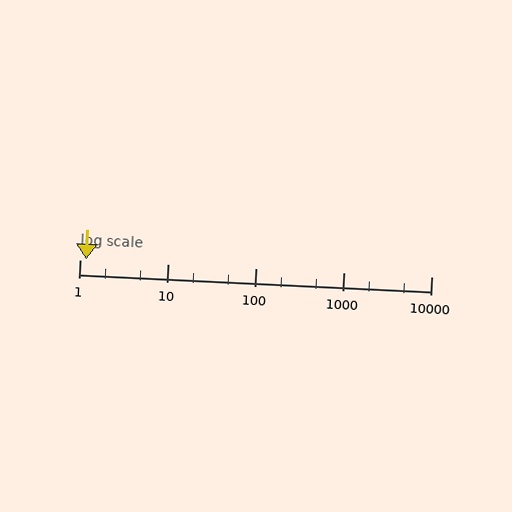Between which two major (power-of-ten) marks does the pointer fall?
The pointer is between 1 and 10.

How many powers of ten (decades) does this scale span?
The scale spans 4 decades, from 1 to 10000.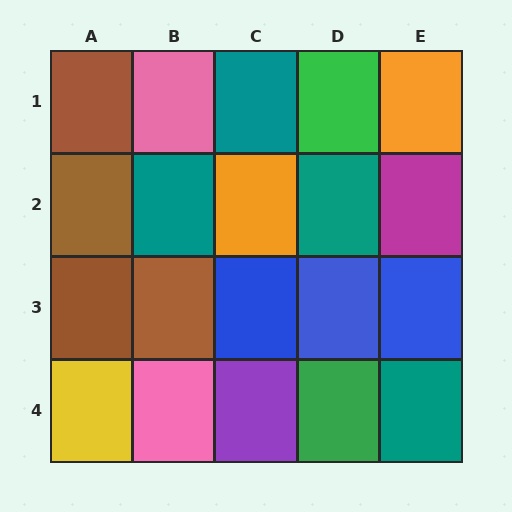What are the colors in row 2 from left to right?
Brown, teal, orange, teal, magenta.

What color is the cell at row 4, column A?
Yellow.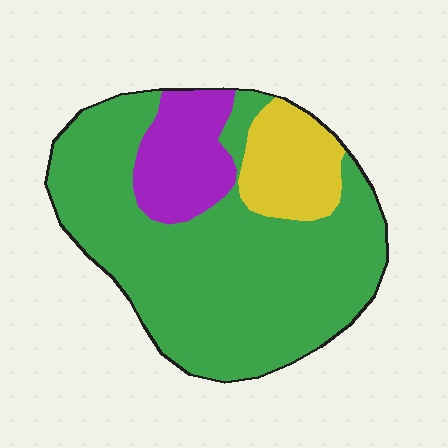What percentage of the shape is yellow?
Yellow takes up about one eighth (1/8) of the shape.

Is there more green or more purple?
Green.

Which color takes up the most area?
Green, at roughly 70%.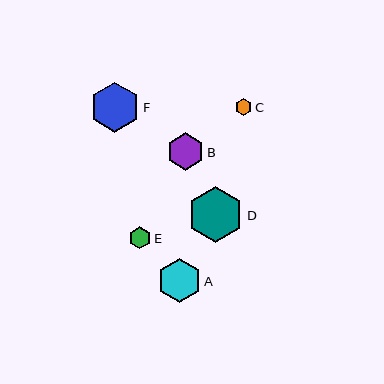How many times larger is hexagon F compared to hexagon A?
Hexagon F is approximately 1.1 times the size of hexagon A.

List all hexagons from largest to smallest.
From largest to smallest: D, F, A, B, E, C.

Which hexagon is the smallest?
Hexagon C is the smallest with a size of approximately 17 pixels.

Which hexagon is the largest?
Hexagon D is the largest with a size of approximately 56 pixels.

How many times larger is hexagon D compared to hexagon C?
Hexagon D is approximately 3.3 times the size of hexagon C.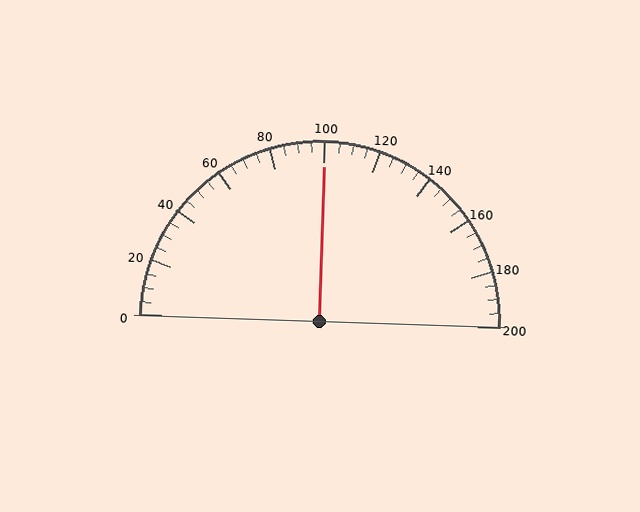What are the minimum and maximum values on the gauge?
The gauge ranges from 0 to 200.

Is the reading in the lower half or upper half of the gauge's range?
The reading is in the upper half of the range (0 to 200).